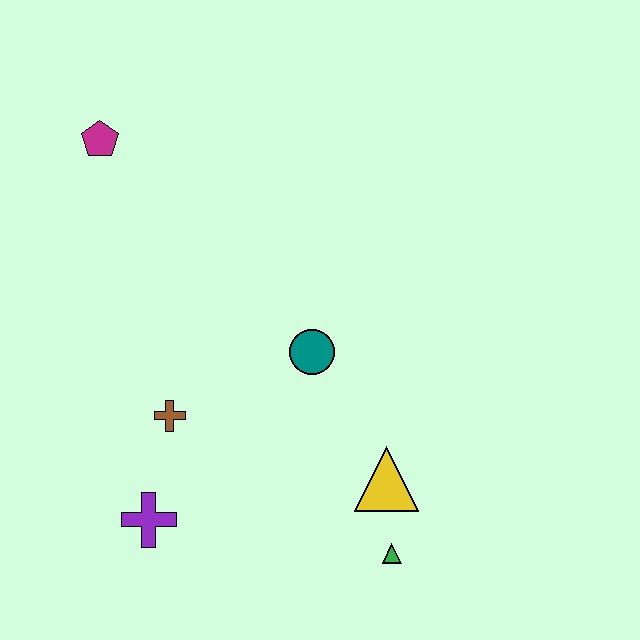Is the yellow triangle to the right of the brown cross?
Yes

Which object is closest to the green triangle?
The yellow triangle is closest to the green triangle.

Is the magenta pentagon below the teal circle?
No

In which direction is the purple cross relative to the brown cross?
The purple cross is below the brown cross.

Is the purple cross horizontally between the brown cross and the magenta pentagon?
Yes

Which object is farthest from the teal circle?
The magenta pentagon is farthest from the teal circle.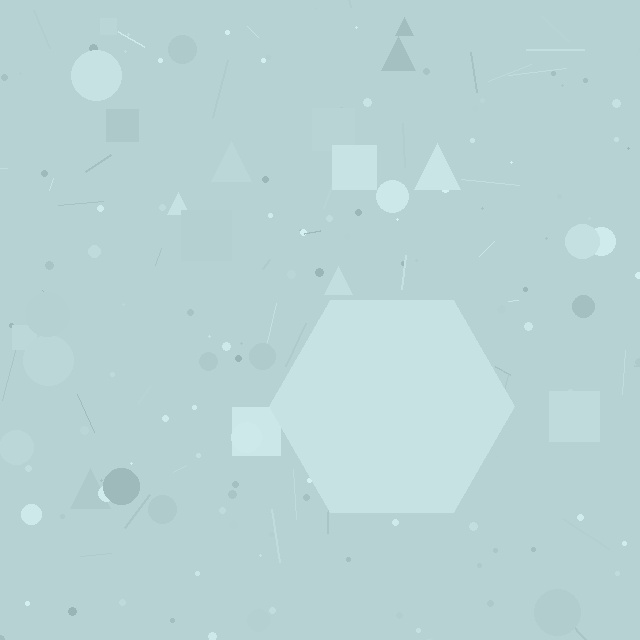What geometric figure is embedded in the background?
A hexagon is embedded in the background.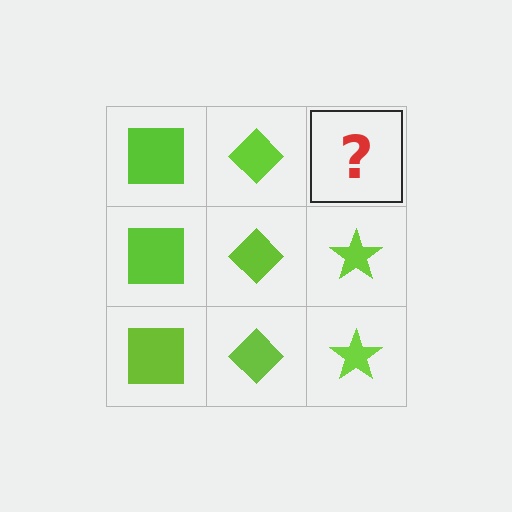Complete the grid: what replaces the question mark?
The question mark should be replaced with a lime star.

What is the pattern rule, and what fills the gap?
The rule is that each column has a consistent shape. The gap should be filled with a lime star.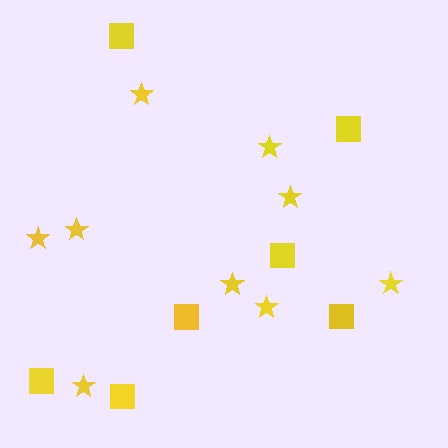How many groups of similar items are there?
There are 2 groups: one group of squares (7) and one group of stars (9).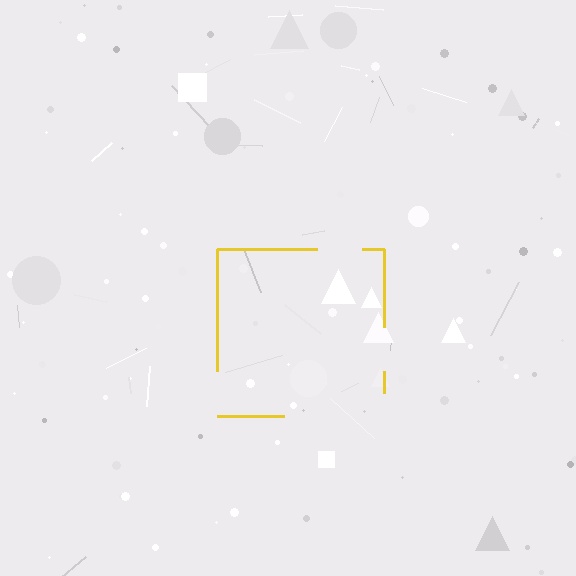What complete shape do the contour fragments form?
The contour fragments form a square.